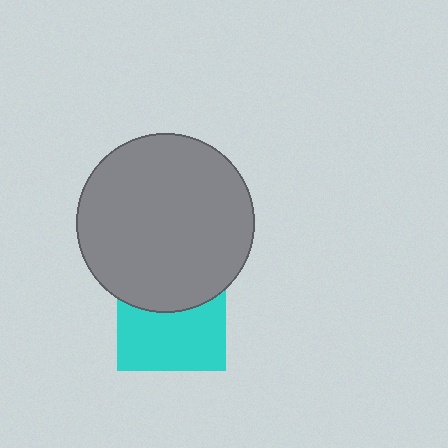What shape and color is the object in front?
The object in front is a gray circle.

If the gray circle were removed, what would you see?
You would see the complete cyan square.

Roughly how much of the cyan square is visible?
About half of it is visible (roughly 59%).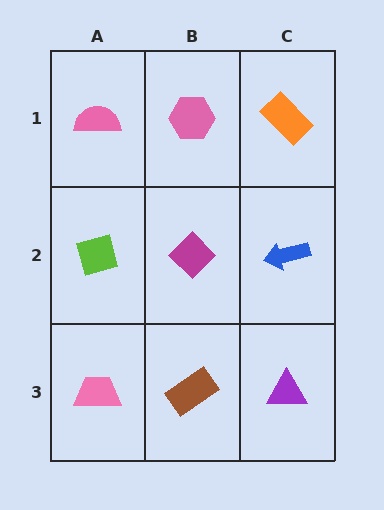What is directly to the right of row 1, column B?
An orange rectangle.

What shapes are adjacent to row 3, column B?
A magenta diamond (row 2, column B), a pink trapezoid (row 3, column A), a purple triangle (row 3, column C).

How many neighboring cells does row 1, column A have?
2.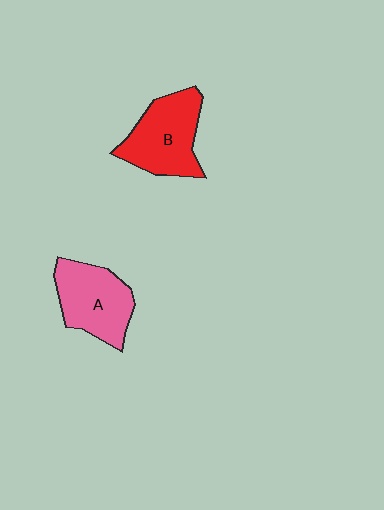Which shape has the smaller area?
Shape A (pink).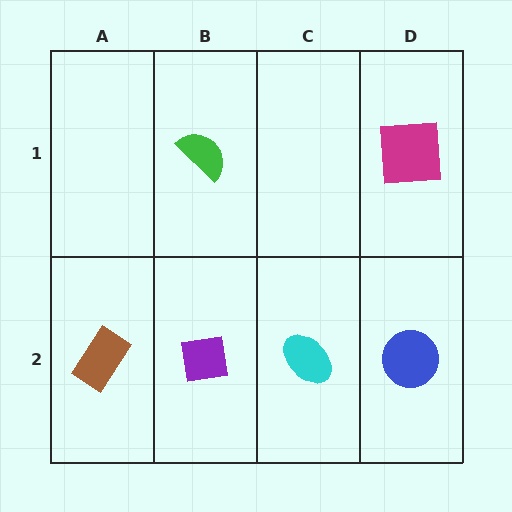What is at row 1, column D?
A magenta square.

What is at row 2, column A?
A brown rectangle.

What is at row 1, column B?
A green semicircle.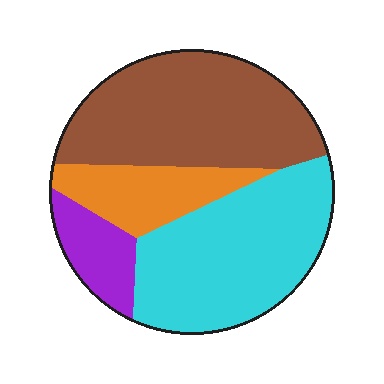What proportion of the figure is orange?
Orange takes up less than a sixth of the figure.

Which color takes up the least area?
Purple, at roughly 10%.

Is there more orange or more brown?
Brown.